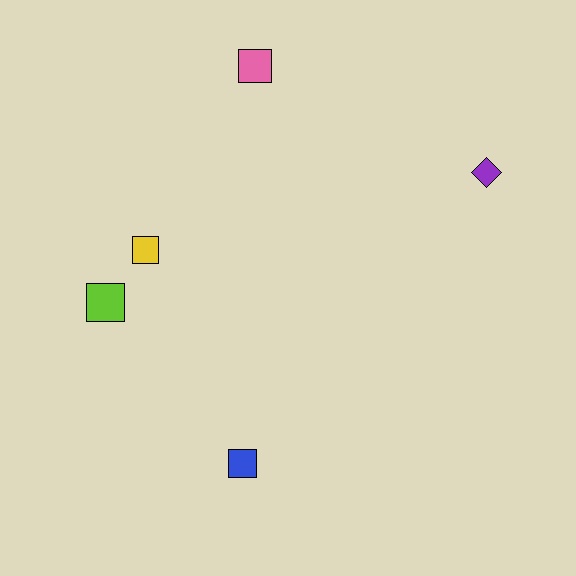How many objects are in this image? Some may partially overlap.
There are 5 objects.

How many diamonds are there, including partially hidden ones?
There is 1 diamond.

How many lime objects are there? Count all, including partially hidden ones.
There is 1 lime object.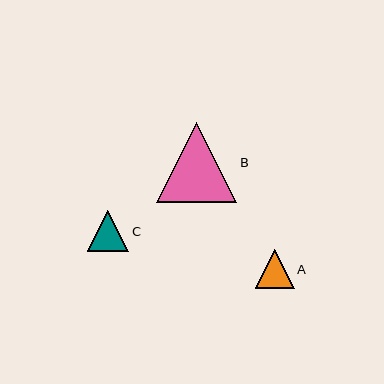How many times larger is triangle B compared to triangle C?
Triangle B is approximately 2.0 times the size of triangle C.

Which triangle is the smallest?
Triangle A is the smallest with a size of approximately 38 pixels.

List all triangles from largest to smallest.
From largest to smallest: B, C, A.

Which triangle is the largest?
Triangle B is the largest with a size of approximately 81 pixels.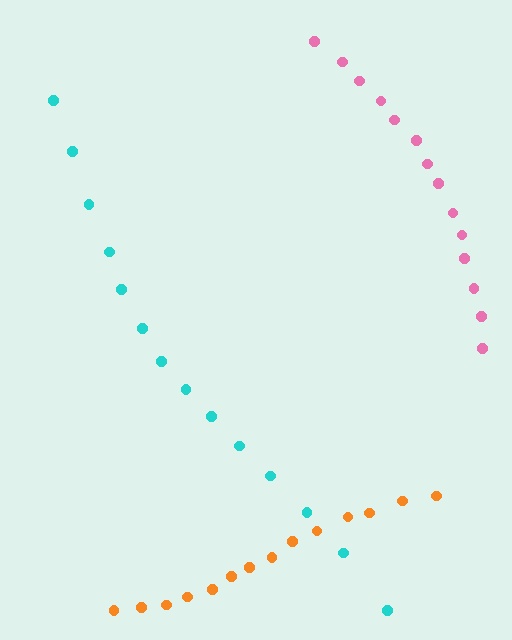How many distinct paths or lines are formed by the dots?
There are 3 distinct paths.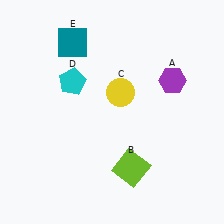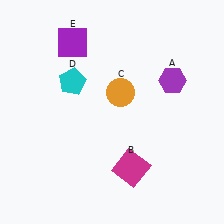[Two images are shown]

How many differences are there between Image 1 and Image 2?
There are 3 differences between the two images.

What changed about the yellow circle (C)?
In Image 1, C is yellow. In Image 2, it changed to orange.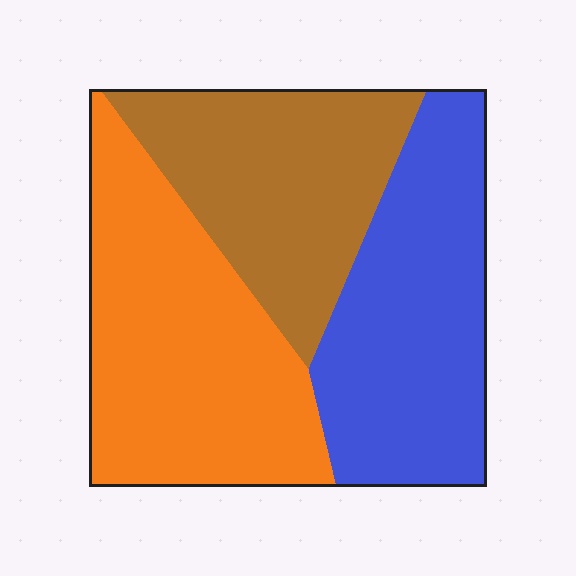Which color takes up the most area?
Orange, at roughly 40%.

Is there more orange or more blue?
Orange.